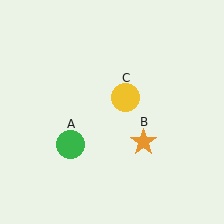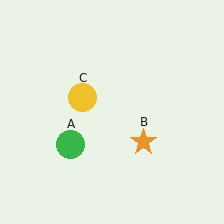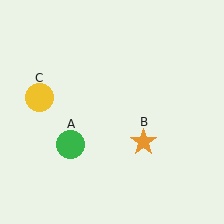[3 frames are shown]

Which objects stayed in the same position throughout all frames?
Green circle (object A) and orange star (object B) remained stationary.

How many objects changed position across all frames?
1 object changed position: yellow circle (object C).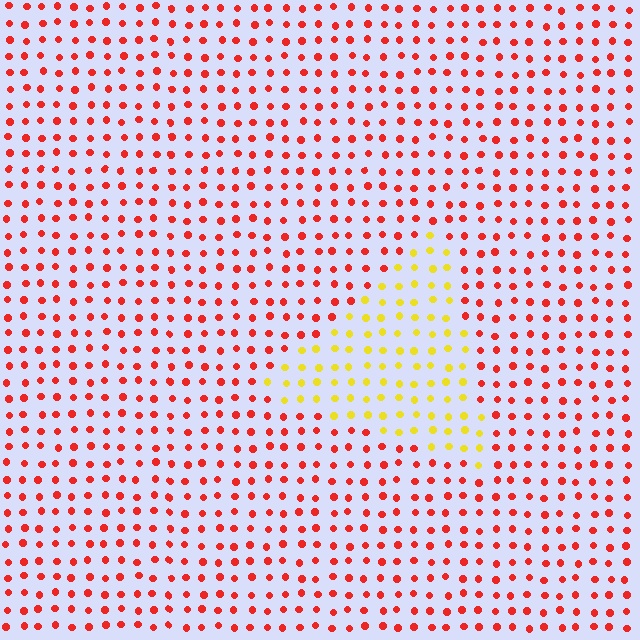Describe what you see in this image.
The image is filled with small red elements in a uniform arrangement. A triangle-shaped region is visible where the elements are tinted to a slightly different hue, forming a subtle color boundary.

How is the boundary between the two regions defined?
The boundary is defined purely by a slight shift in hue (about 56 degrees). Spacing, size, and orientation are identical on both sides.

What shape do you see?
I see a triangle.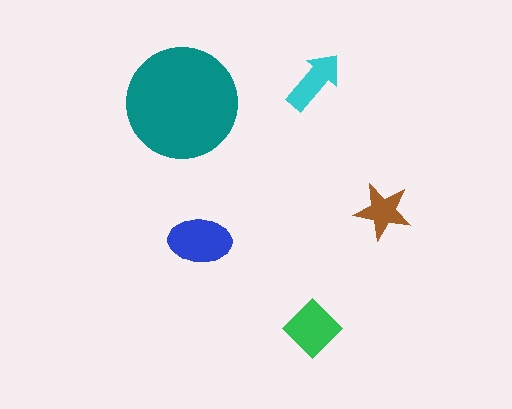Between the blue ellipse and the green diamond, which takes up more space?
The blue ellipse.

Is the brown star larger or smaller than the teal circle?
Smaller.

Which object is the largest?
The teal circle.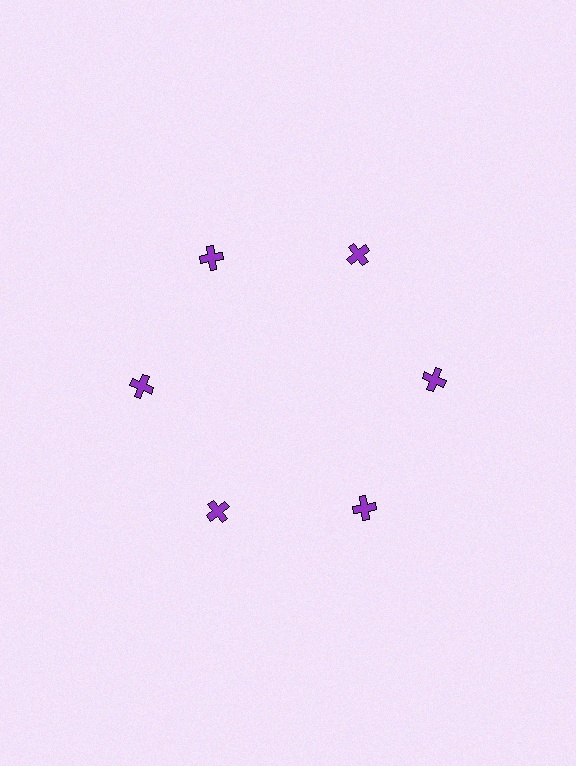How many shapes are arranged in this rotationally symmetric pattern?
There are 6 shapes, arranged in 6 groups of 1.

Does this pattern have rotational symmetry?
Yes, this pattern has 6-fold rotational symmetry. It looks the same after rotating 60 degrees around the center.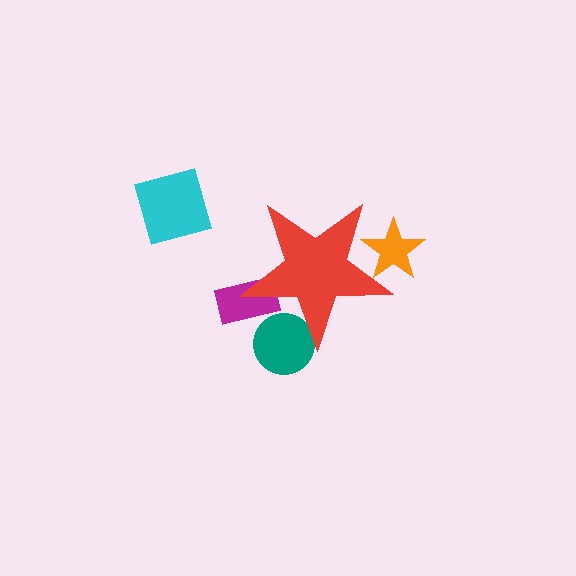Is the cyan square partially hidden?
No, the cyan square is fully visible.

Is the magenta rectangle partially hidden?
Yes, the magenta rectangle is partially hidden behind the red star.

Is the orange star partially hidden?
Yes, the orange star is partially hidden behind the red star.